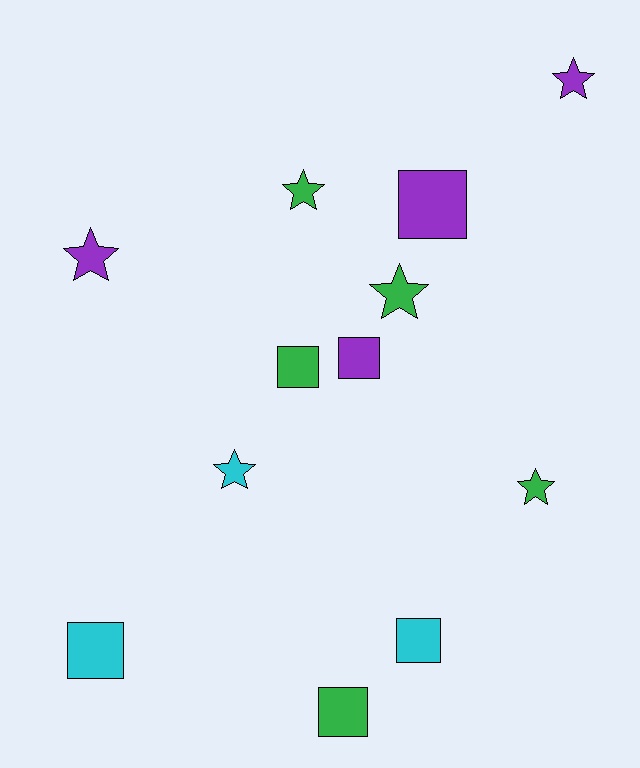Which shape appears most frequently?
Square, with 6 objects.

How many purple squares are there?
There are 2 purple squares.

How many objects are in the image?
There are 12 objects.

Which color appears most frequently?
Green, with 5 objects.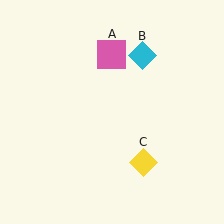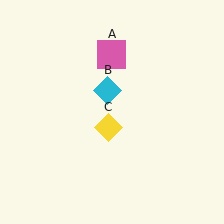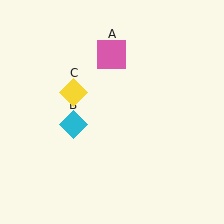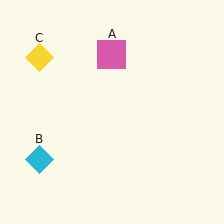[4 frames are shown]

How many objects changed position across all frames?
2 objects changed position: cyan diamond (object B), yellow diamond (object C).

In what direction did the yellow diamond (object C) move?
The yellow diamond (object C) moved up and to the left.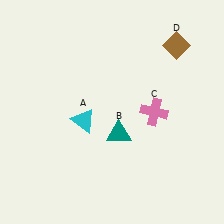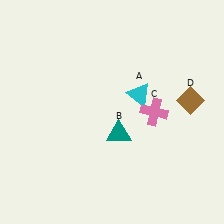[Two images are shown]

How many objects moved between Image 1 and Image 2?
2 objects moved between the two images.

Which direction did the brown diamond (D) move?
The brown diamond (D) moved down.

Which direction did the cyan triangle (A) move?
The cyan triangle (A) moved right.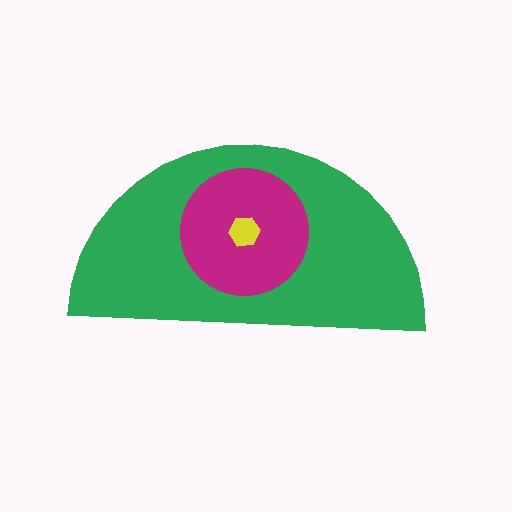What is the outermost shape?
The green semicircle.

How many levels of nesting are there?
3.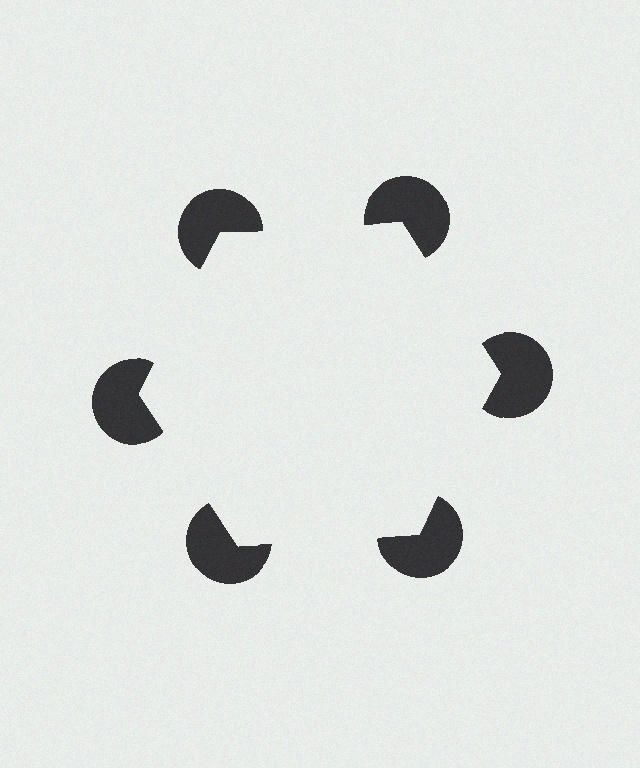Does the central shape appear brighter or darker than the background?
It typically appears slightly brighter than the background, even though no actual brightness change is drawn.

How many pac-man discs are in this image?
There are 6 — one at each vertex of the illusory hexagon.